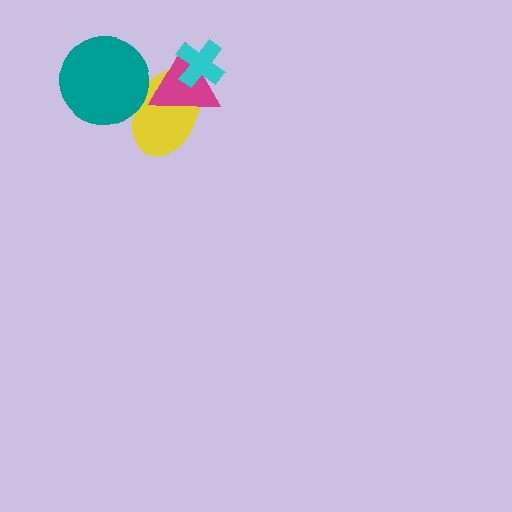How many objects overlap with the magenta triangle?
2 objects overlap with the magenta triangle.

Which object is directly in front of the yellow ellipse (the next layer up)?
The teal circle is directly in front of the yellow ellipse.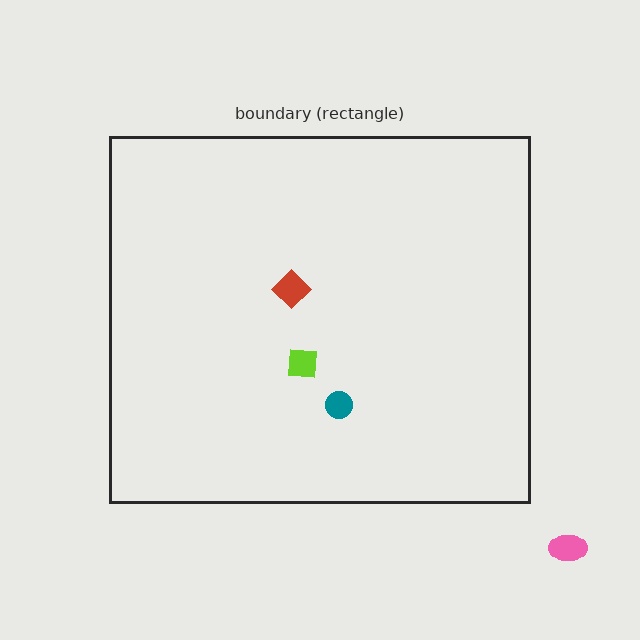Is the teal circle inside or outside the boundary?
Inside.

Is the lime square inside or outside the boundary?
Inside.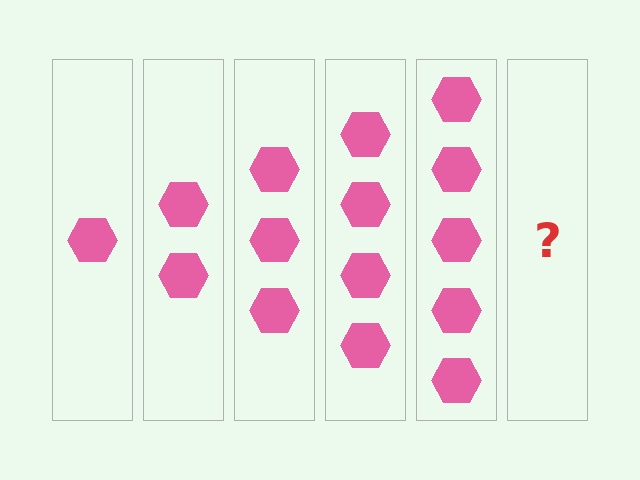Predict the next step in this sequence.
The next step is 6 hexagons.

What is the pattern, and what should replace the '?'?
The pattern is that each step adds one more hexagon. The '?' should be 6 hexagons.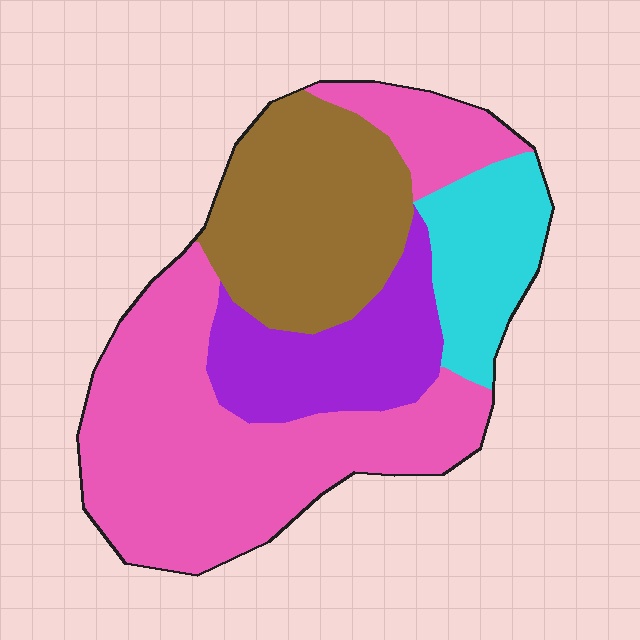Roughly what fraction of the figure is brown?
Brown takes up about one quarter (1/4) of the figure.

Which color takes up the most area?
Pink, at roughly 45%.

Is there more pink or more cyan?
Pink.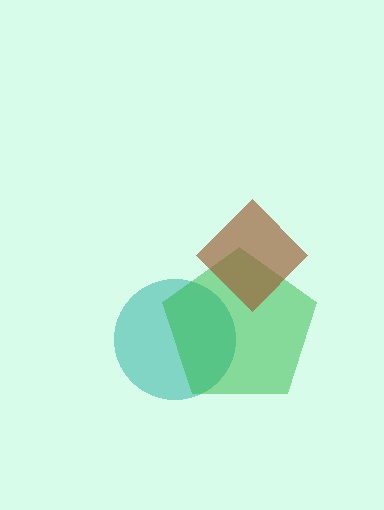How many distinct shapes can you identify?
There are 3 distinct shapes: a teal circle, a green pentagon, a brown diamond.